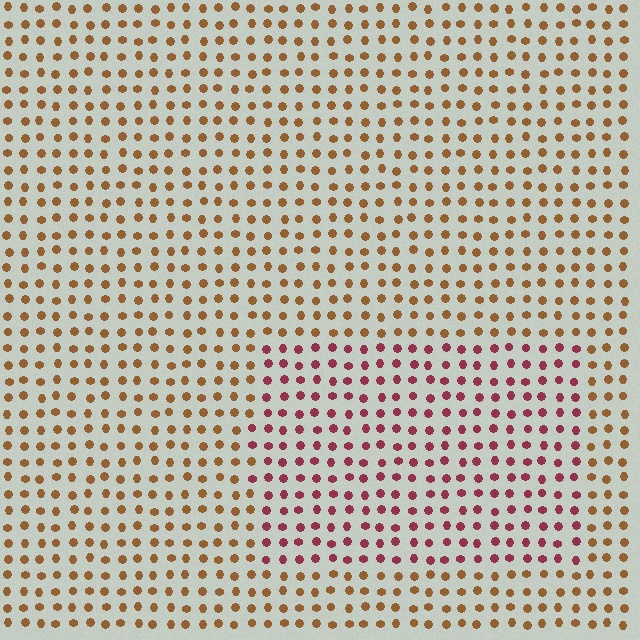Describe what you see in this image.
The image is filled with small brown elements in a uniform arrangement. A rectangle-shaped region is visible where the elements are tinted to a slightly different hue, forming a subtle color boundary.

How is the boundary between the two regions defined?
The boundary is defined purely by a slight shift in hue (about 45 degrees). Spacing, size, and orientation are identical on both sides.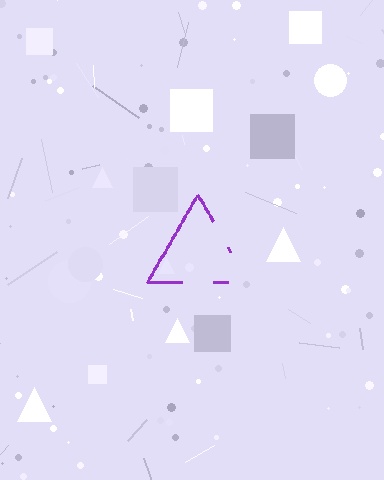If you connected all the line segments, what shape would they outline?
They would outline a triangle.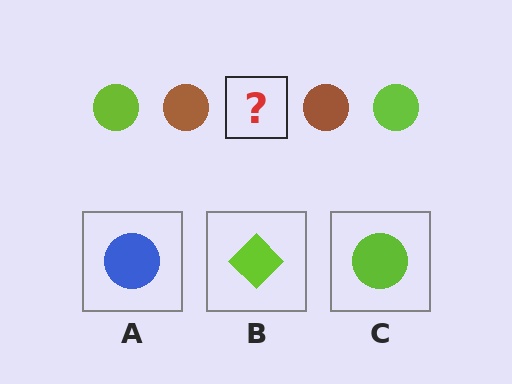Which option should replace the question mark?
Option C.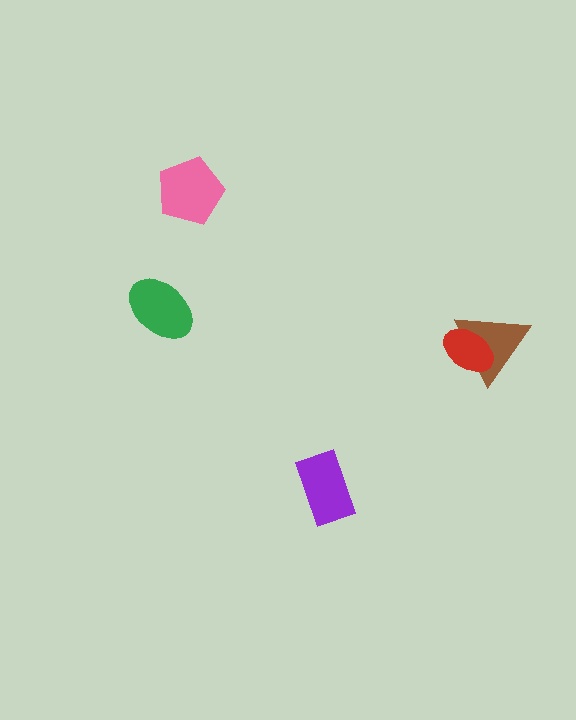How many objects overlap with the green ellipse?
0 objects overlap with the green ellipse.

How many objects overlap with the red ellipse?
1 object overlaps with the red ellipse.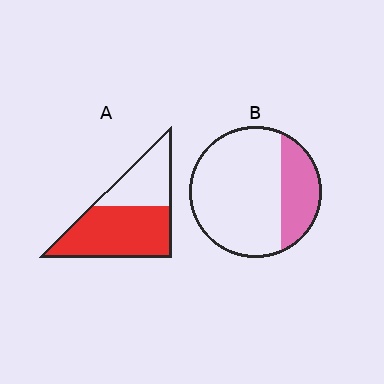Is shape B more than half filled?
No.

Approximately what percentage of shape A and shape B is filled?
A is approximately 65% and B is approximately 25%.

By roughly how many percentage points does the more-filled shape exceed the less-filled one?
By roughly 35 percentage points (A over B).